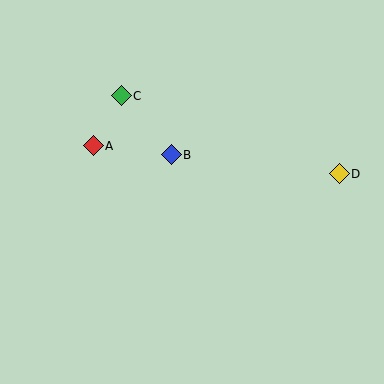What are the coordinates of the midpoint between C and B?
The midpoint between C and B is at (146, 125).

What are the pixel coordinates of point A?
Point A is at (93, 146).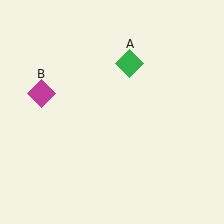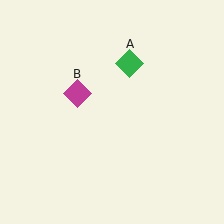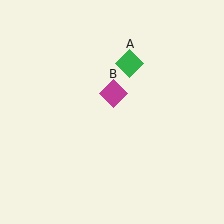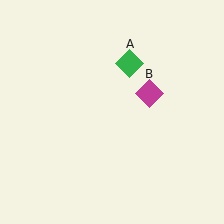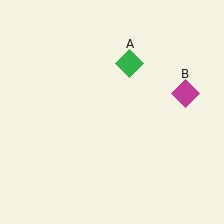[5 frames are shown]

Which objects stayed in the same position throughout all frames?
Green diamond (object A) remained stationary.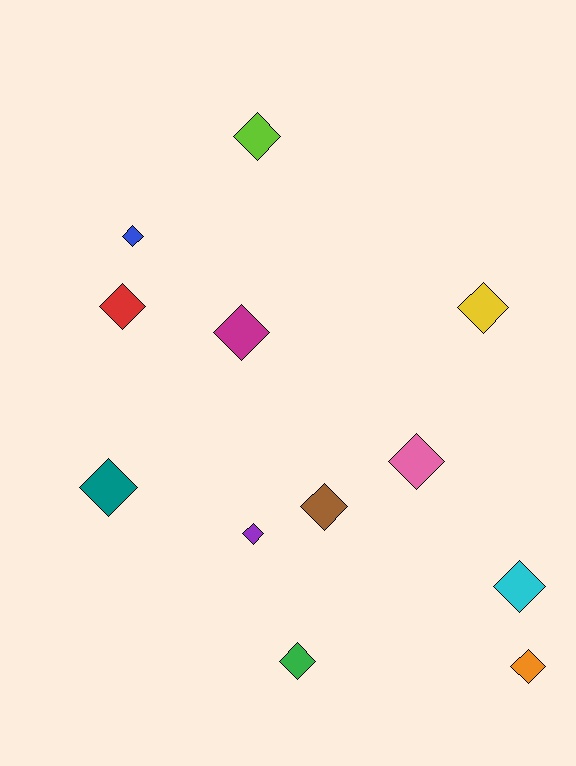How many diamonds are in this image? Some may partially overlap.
There are 12 diamonds.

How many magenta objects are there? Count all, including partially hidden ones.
There is 1 magenta object.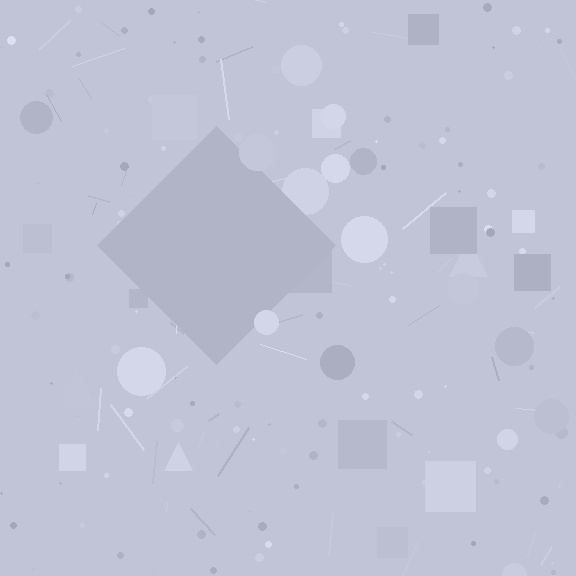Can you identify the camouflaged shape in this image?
The camouflaged shape is a diamond.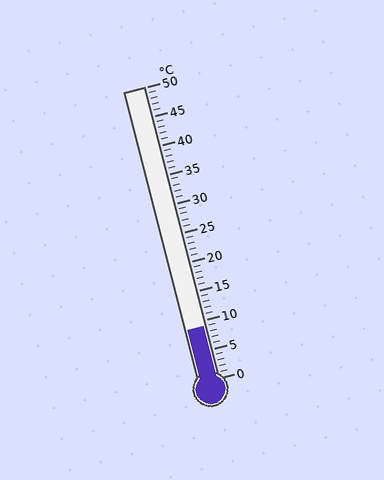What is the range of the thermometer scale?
The thermometer scale ranges from 0°C to 50°C.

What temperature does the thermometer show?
The thermometer shows approximately 9°C.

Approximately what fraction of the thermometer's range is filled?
The thermometer is filled to approximately 20% of its range.